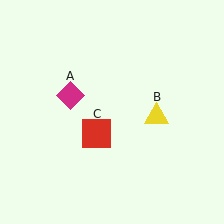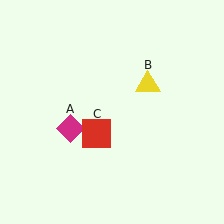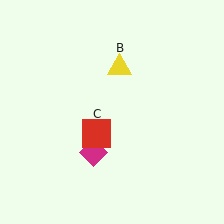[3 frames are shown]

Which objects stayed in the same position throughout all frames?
Red square (object C) remained stationary.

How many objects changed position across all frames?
2 objects changed position: magenta diamond (object A), yellow triangle (object B).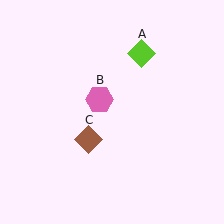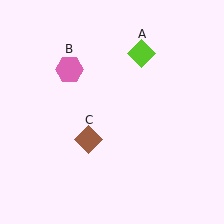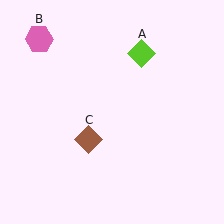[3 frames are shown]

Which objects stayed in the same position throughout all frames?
Lime diamond (object A) and brown diamond (object C) remained stationary.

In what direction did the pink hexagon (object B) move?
The pink hexagon (object B) moved up and to the left.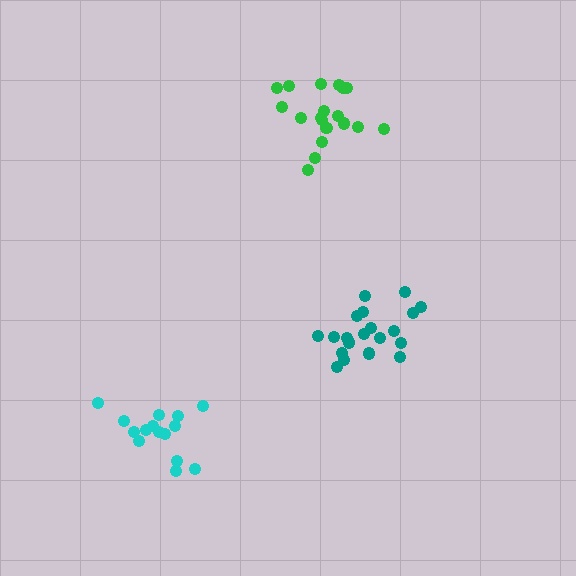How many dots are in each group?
Group 1: 19 dots, Group 2: 15 dots, Group 3: 20 dots (54 total).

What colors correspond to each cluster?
The clusters are colored: green, cyan, teal.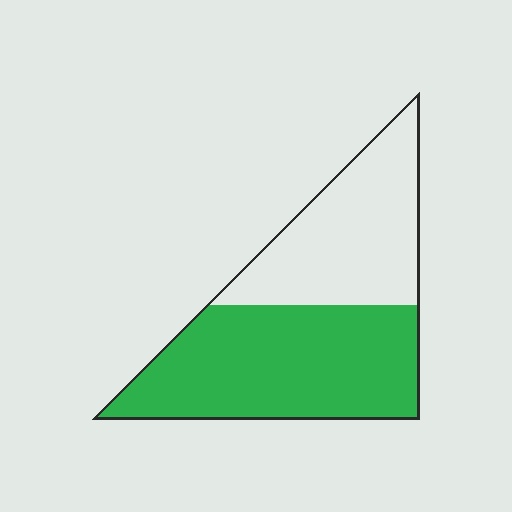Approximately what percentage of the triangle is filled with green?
Approximately 60%.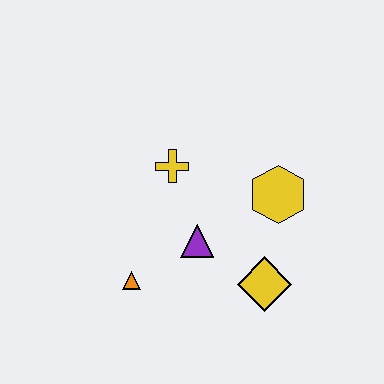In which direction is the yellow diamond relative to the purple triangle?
The yellow diamond is to the right of the purple triangle.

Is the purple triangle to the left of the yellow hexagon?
Yes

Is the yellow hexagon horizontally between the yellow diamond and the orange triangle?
No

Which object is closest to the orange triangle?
The purple triangle is closest to the orange triangle.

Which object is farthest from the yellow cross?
The yellow diamond is farthest from the yellow cross.